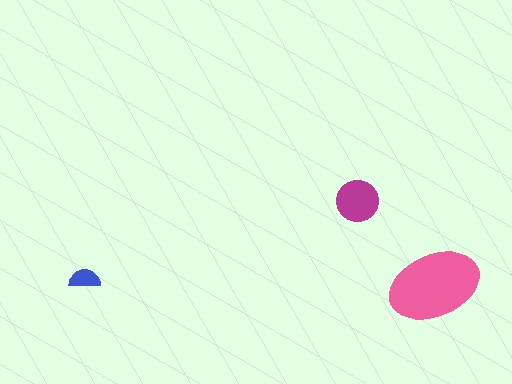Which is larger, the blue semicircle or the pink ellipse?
The pink ellipse.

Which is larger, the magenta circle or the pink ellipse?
The pink ellipse.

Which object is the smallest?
The blue semicircle.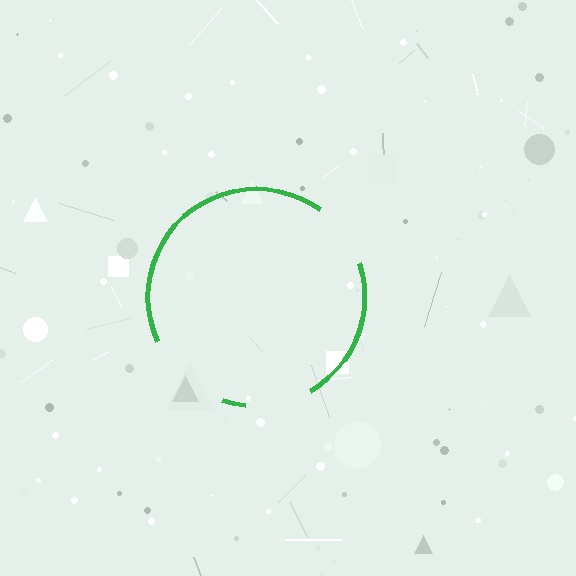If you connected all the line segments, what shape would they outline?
They would outline a circle.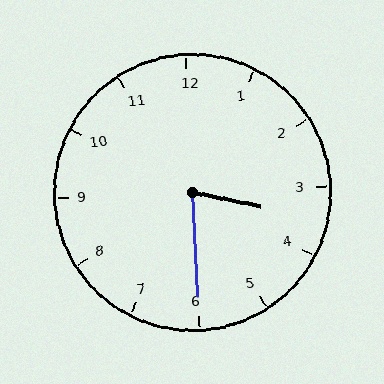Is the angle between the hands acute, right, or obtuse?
It is acute.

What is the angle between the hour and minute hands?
Approximately 75 degrees.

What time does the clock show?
3:30.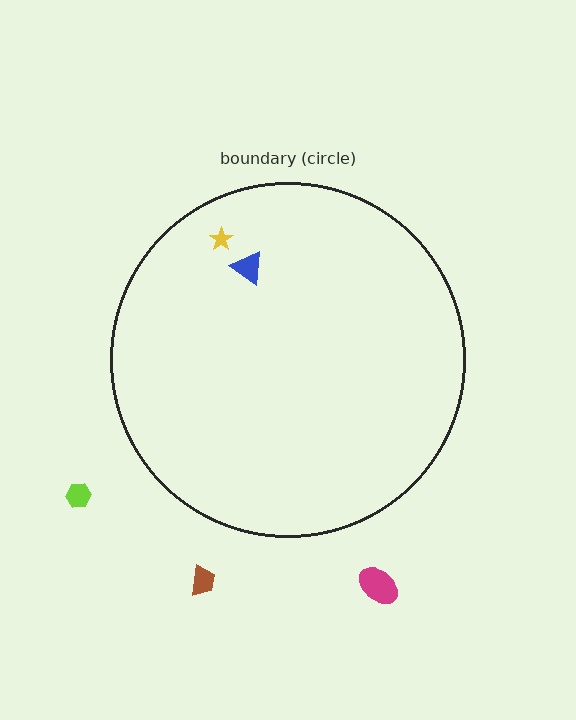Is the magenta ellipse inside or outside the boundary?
Outside.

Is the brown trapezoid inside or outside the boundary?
Outside.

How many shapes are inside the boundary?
2 inside, 3 outside.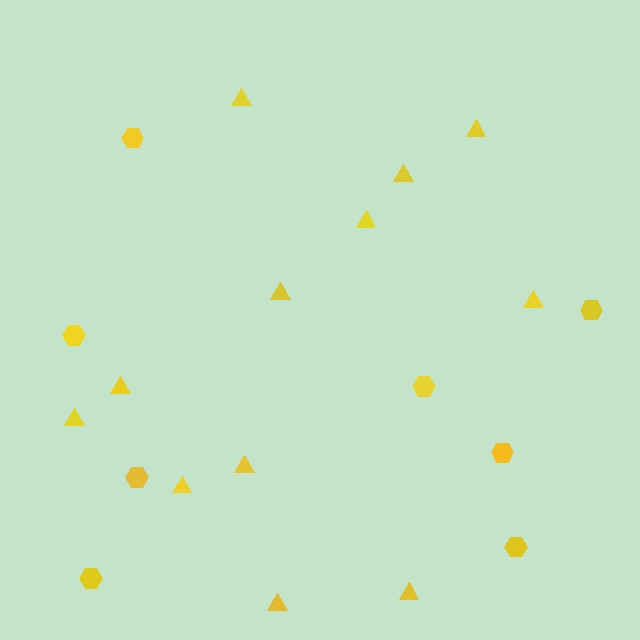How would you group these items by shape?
There are 2 groups: one group of hexagons (8) and one group of triangles (12).